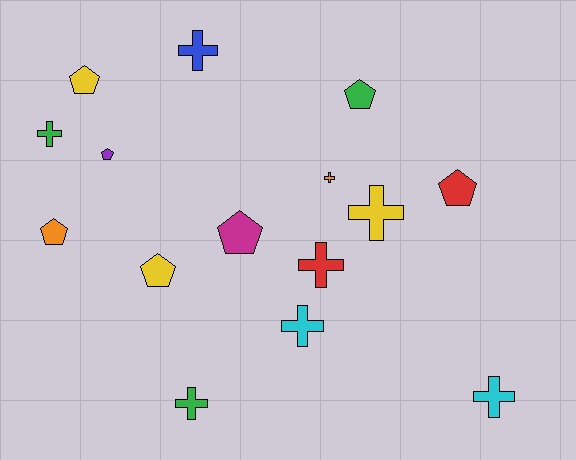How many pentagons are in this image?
There are 7 pentagons.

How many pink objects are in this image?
There are no pink objects.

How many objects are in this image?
There are 15 objects.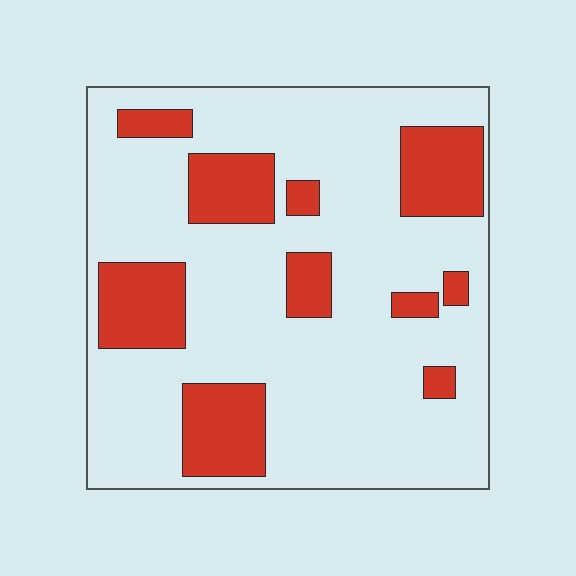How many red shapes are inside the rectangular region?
10.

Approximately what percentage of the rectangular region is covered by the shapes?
Approximately 25%.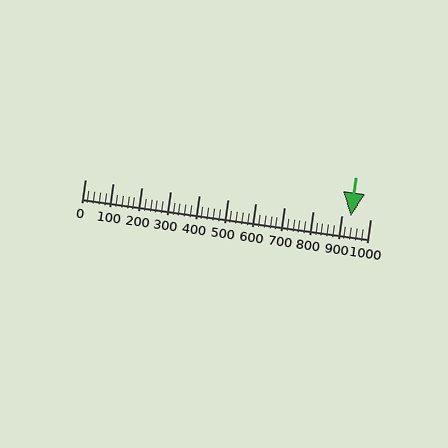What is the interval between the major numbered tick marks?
The major tick marks are spaced 100 units apart.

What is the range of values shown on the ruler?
The ruler shows values from 0 to 1000.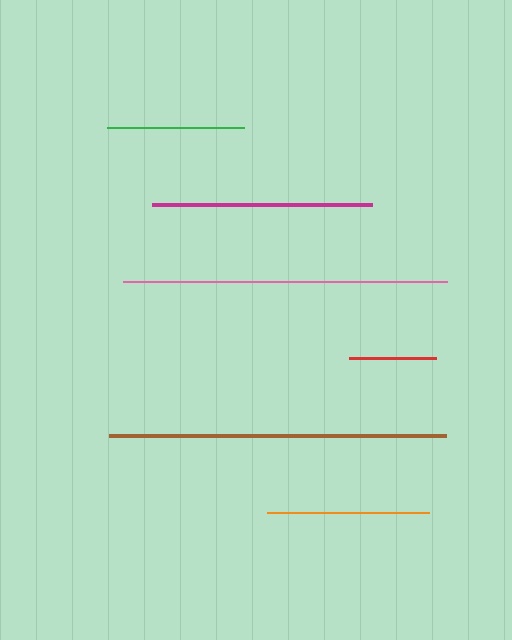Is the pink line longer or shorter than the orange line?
The pink line is longer than the orange line.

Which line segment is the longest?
The brown line is the longest at approximately 337 pixels.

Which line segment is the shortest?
The red line is the shortest at approximately 87 pixels.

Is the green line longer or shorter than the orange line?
The orange line is longer than the green line.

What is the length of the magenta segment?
The magenta segment is approximately 220 pixels long.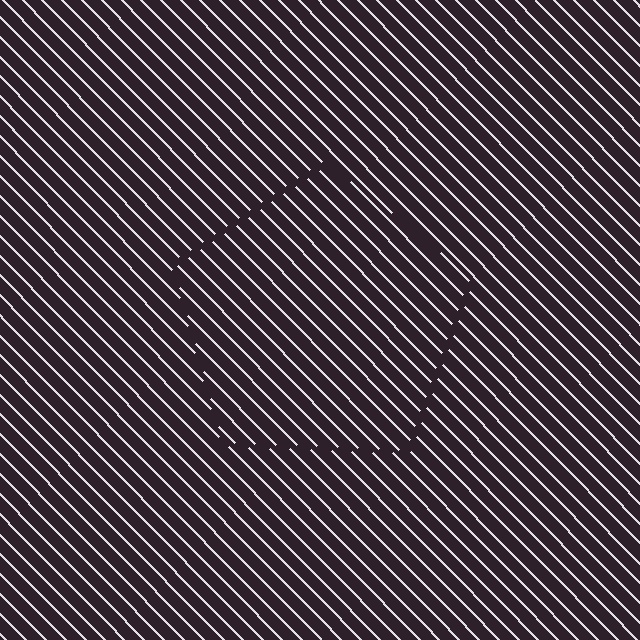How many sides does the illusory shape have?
5 sides — the line-ends trace a pentagon.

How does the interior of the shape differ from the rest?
The interior of the shape contains the same grating, shifted by half a period — the contour is defined by the phase discontinuity where line-ends from the inner and outer gratings abut.